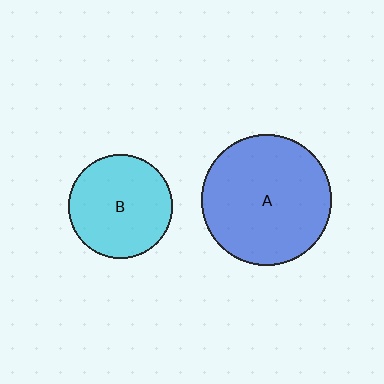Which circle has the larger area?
Circle A (blue).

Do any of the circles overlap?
No, none of the circles overlap.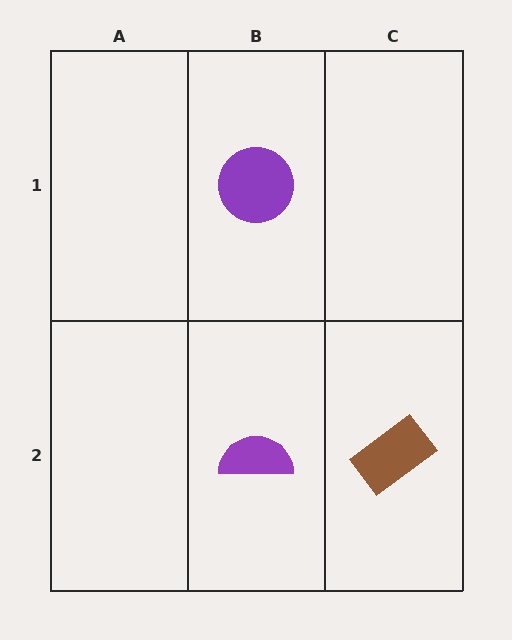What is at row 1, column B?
A purple circle.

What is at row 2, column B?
A purple semicircle.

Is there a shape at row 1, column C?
No, that cell is empty.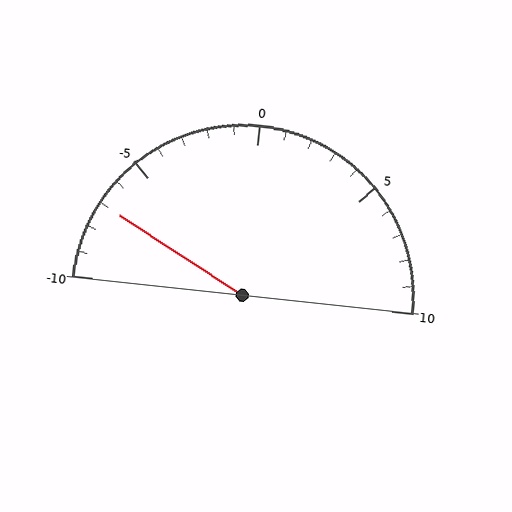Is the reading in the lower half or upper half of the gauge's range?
The reading is in the lower half of the range (-10 to 10).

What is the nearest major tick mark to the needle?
The nearest major tick mark is -5.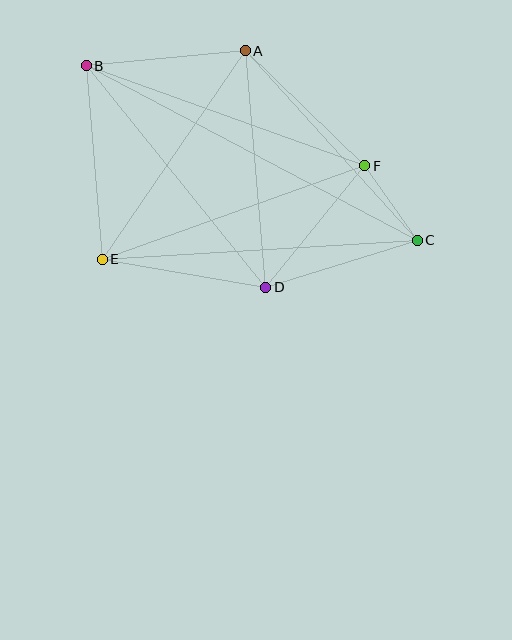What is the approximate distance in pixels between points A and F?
The distance between A and F is approximately 166 pixels.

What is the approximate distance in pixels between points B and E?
The distance between B and E is approximately 195 pixels.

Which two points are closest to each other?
Points C and F are closest to each other.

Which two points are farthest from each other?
Points B and C are farthest from each other.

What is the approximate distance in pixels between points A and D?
The distance between A and D is approximately 238 pixels.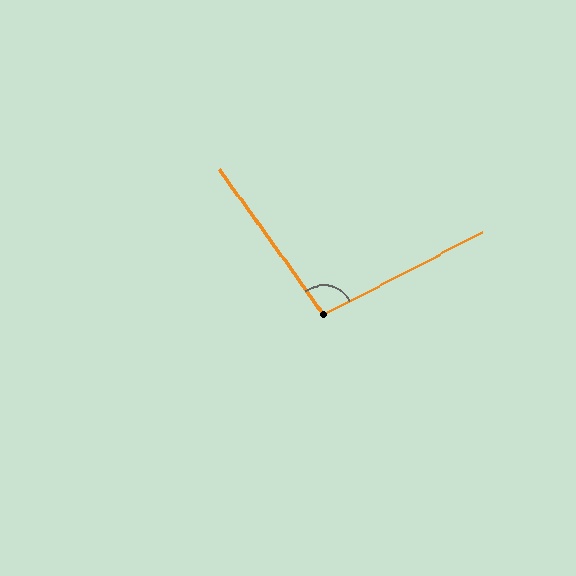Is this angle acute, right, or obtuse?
It is obtuse.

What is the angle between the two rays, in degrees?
Approximately 98 degrees.